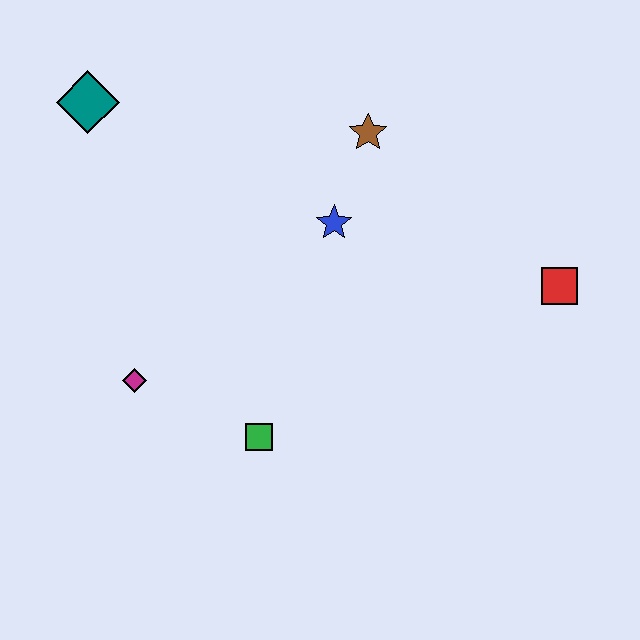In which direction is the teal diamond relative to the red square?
The teal diamond is to the left of the red square.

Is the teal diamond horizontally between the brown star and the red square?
No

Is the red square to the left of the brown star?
No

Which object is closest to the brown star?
The blue star is closest to the brown star.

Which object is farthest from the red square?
The teal diamond is farthest from the red square.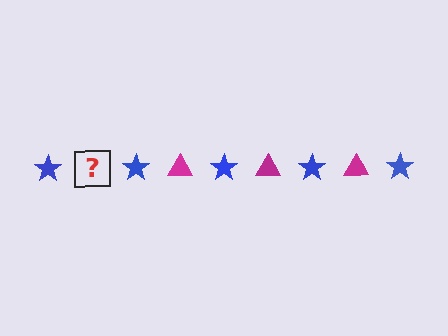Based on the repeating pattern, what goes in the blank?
The blank should be a magenta triangle.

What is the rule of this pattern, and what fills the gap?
The rule is that the pattern alternates between blue star and magenta triangle. The gap should be filled with a magenta triangle.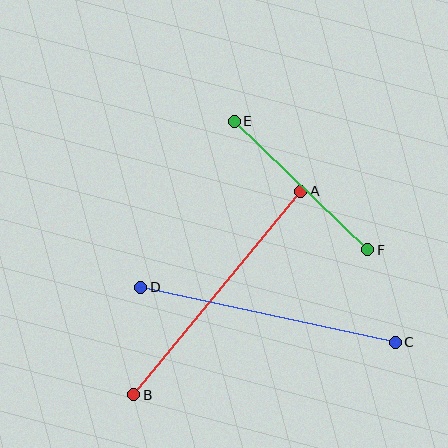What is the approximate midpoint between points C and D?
The midpoint is at approximately (268, 315) pixels.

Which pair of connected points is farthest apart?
Points A and B are farthest apart.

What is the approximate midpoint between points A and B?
The midpoint is at approximately (217, 293) pixels.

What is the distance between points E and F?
The distance is approximately 185 pixels.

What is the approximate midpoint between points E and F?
The midpoint is at approximately (301, 185) pixels.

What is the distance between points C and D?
The distance is approximately 260 pixels.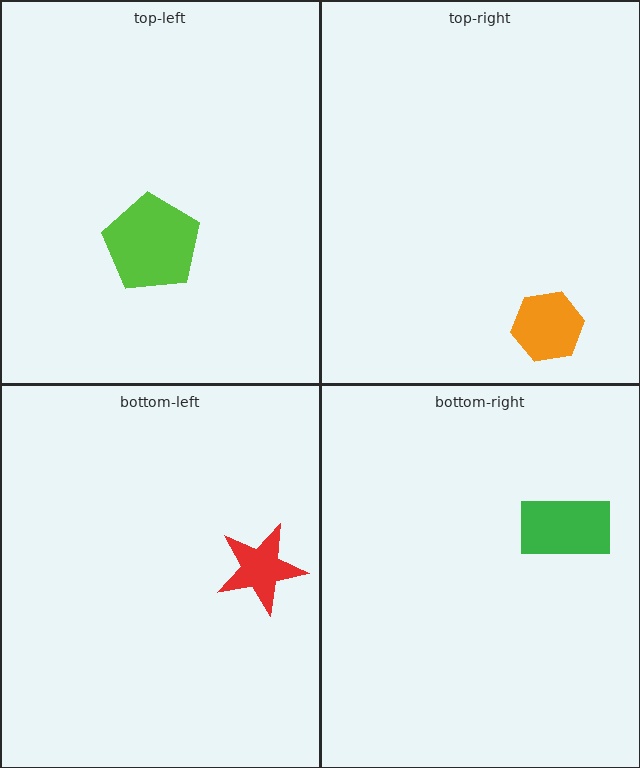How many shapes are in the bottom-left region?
1.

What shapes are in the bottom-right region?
The green rectangle.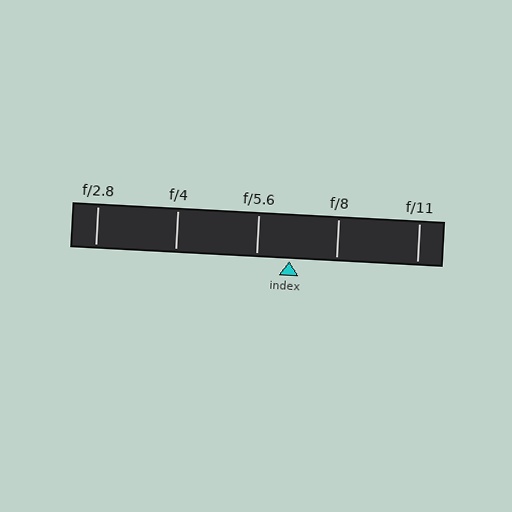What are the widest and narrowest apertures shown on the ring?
The widest aperture shown is f/2.8 and the narrowest is f/11.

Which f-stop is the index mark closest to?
The index mark is closest to f/5.6.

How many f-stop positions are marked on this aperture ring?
There are 5 f-stop positions marked.